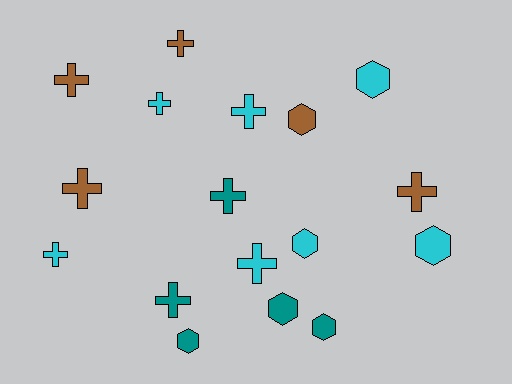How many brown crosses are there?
There are 4 brown crosses.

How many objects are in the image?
There are 17 objects.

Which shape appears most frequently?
Cross, with 10 objects.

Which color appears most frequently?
Cyan, with 7 objects.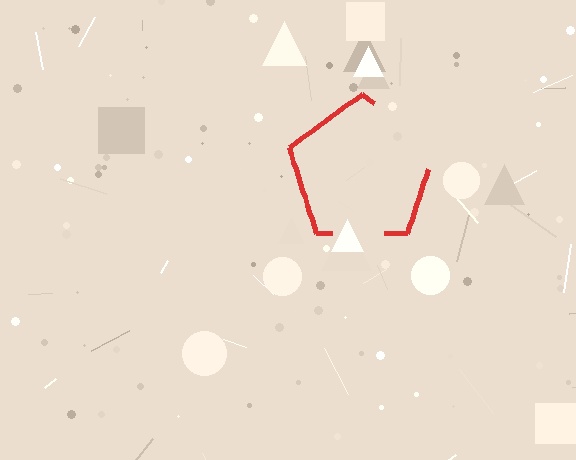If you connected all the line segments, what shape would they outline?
They would outline a pentagon.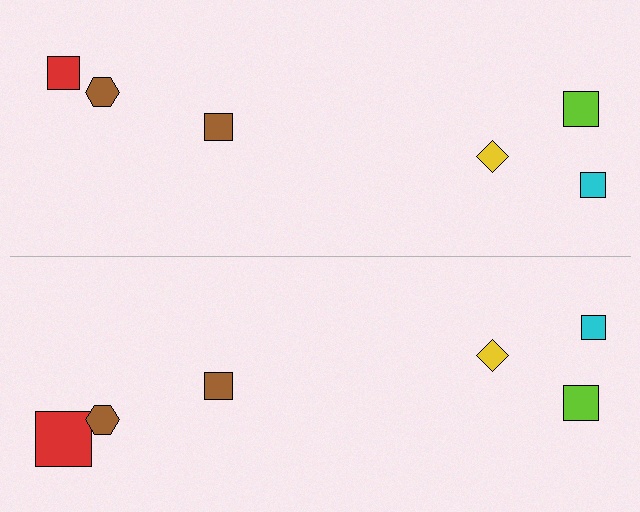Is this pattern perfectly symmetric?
No, the pattern is not perfectly symmetric. The red square on the bottom side has a different size than its mirror counterpart.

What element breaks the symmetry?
The red square on the bottom side has a different size than its mirror counterpart.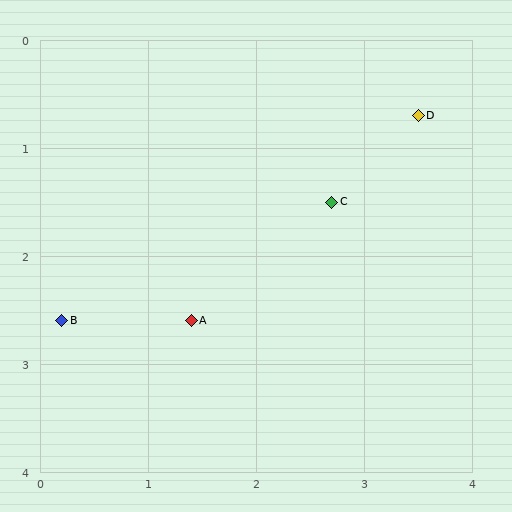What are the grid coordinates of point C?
Point C is at approximately (2.7, 1.5).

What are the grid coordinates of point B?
Point B is at approximately (0.2, 2.6).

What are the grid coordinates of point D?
Point D is at approximately (3.5, 0.7).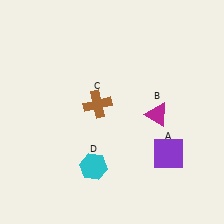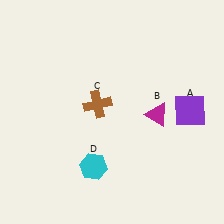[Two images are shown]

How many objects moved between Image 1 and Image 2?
1 object moved between the two images.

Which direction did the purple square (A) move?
The purple square (A) moved up.